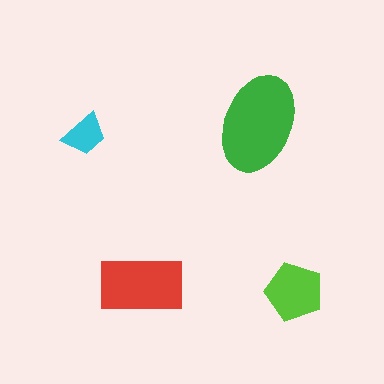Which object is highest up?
The green ellipse is topmost.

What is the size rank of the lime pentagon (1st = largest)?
3rd.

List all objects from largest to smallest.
The green ellipse, the red rectangle, the lime pentagon, the cyan trapezoid.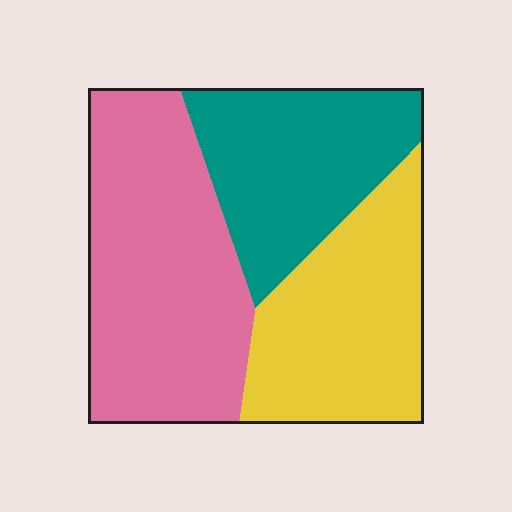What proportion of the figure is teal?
Teal covers roughly 30% of the figure.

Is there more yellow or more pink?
Pink.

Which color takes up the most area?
Pink, at roughly 40%.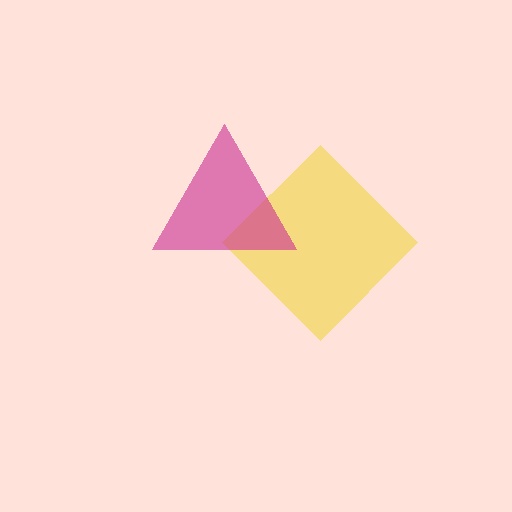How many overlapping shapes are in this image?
There are 2 overlapping shapes in the image.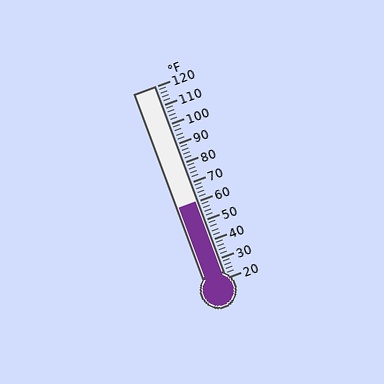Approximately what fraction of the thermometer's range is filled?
The thermometer is filled to approximately 40% of its range.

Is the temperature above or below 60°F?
The temperature is at 60°F.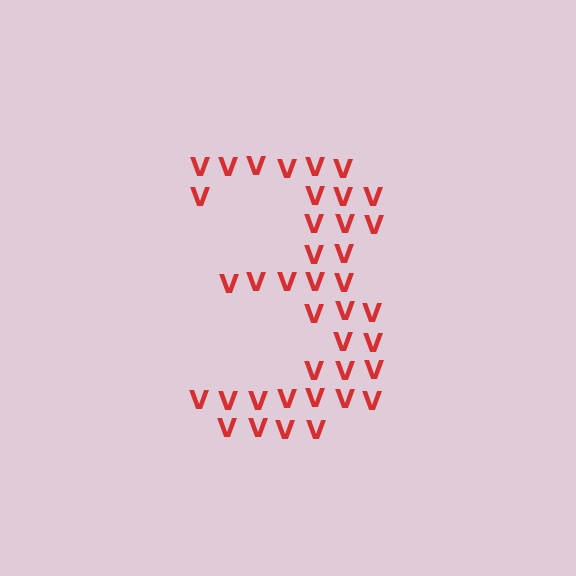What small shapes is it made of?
It is made of small letter V's.